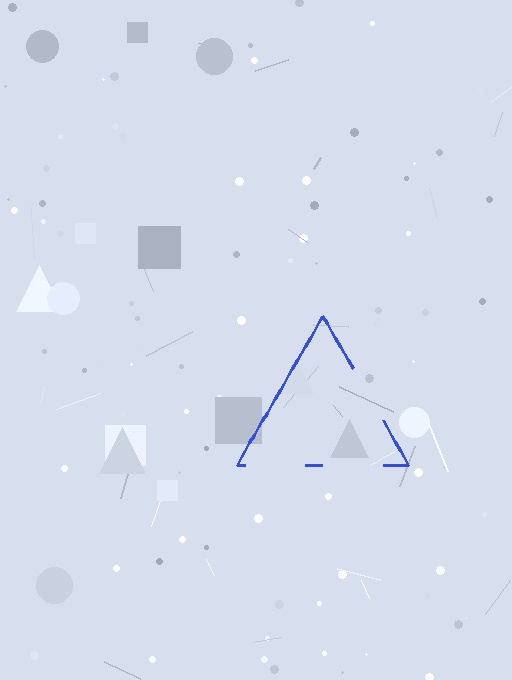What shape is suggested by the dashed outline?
The dashed outline suggests a triangle.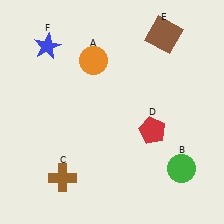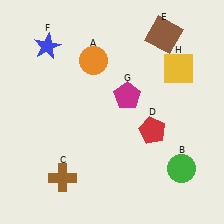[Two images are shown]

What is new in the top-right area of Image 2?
A yellow square (H) was added in the top-right area of Image 2.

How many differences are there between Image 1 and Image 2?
There are 2 differences between the two images.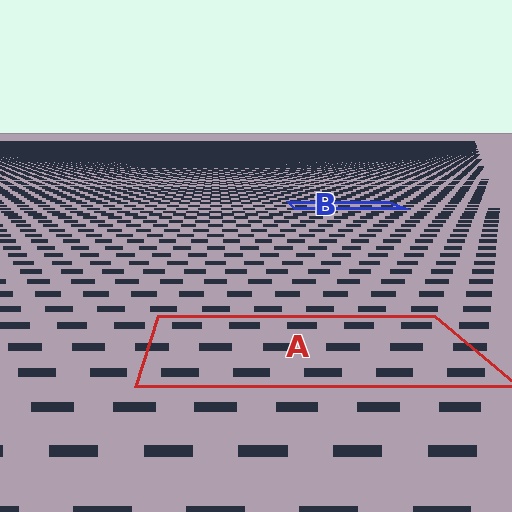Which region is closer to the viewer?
Region A is closer. The texture elements there are larger and more spread out.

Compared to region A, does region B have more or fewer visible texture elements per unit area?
Region B has more texture elements per unit area — they are packed more densely because it is farther away.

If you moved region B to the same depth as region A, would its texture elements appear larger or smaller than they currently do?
They would appear larger. At a closer depth, the same texture elements are projected at a bigger on-screen size.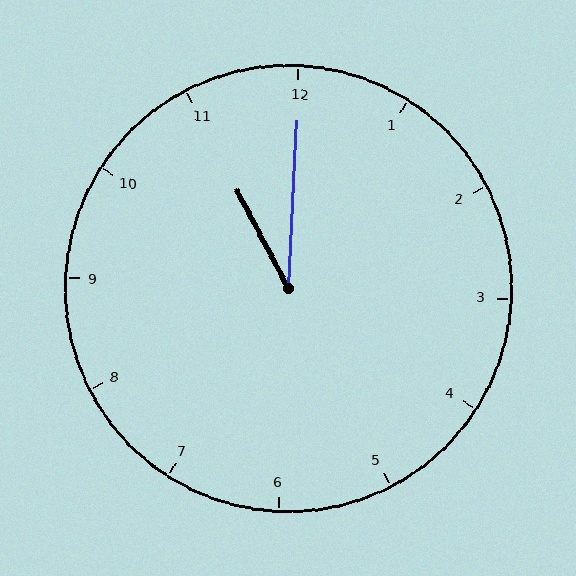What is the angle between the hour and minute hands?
Approximately 30 degrees.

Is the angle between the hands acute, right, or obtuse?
It is acute.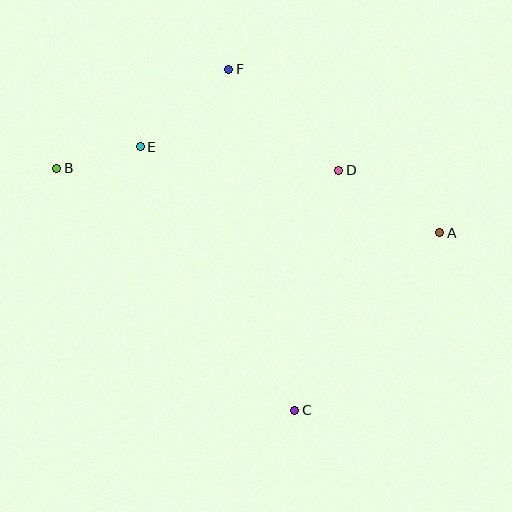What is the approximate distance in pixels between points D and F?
The distance between D and F is approximately 150 pixels.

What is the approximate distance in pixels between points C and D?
The distance between C and D is approximately 244 pixels.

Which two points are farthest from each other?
Points A and B are farthest from each other.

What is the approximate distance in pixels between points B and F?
The distance between B and F is approximately 199 pixels.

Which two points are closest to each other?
Points B and E are closest to each other.